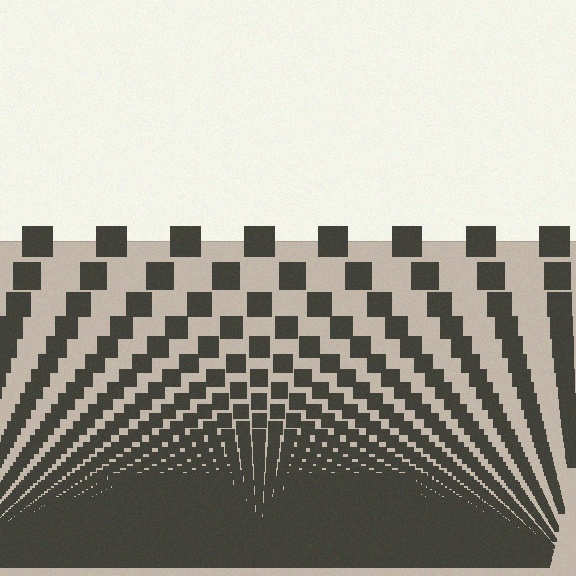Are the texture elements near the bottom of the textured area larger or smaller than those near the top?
Smaller. The gradient is inverted — elements near the bottom are smaller and denser.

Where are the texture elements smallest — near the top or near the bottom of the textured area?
Near the bottom.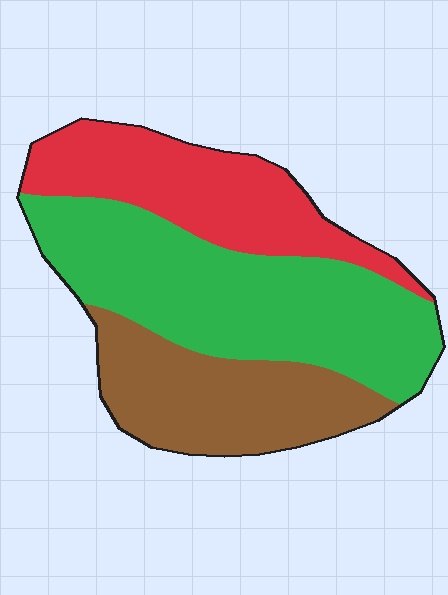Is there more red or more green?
Green.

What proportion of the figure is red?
Red covers about 30% of the figure.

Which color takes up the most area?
Green, at roughly 45%.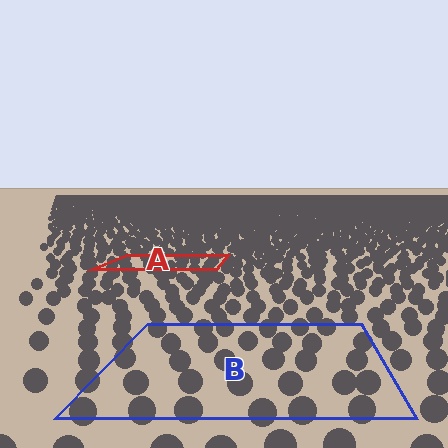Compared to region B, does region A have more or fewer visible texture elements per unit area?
Region A has more texture elements per unit area — they are packed more densely because it is farther away.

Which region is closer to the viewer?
Region B is closer. The texture elements there are larger and more spread out.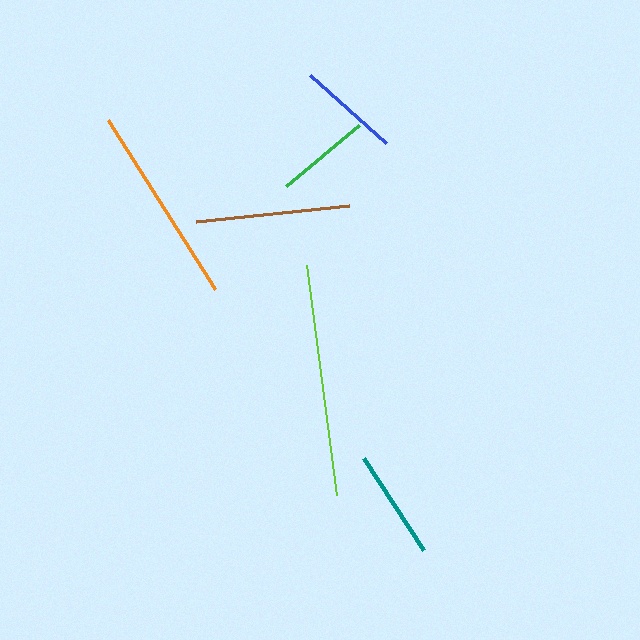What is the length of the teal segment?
The teal segment is approximately 110 pixels long.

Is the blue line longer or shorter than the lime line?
The lime line is longer than the blue line.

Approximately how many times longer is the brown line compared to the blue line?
The brown line is approximately 1.5 times the length of the blue line.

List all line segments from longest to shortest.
From longest to shortest: lime, orange, brown, teal, blue, green.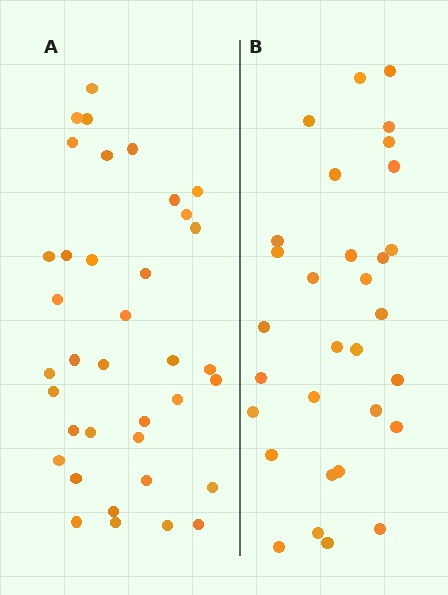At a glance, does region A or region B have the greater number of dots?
Region A (the left region) has more dots.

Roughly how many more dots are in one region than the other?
Region A has about 6 more dots than region B.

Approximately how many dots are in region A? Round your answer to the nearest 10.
About 40 dots. (The exact count is 37, which rounds to 40.)